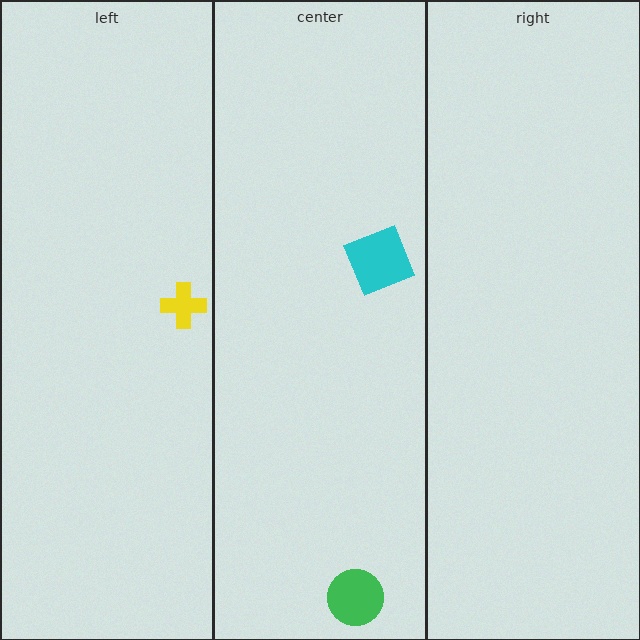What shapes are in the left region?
The yellow cross.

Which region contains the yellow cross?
The left region.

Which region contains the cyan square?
The center region.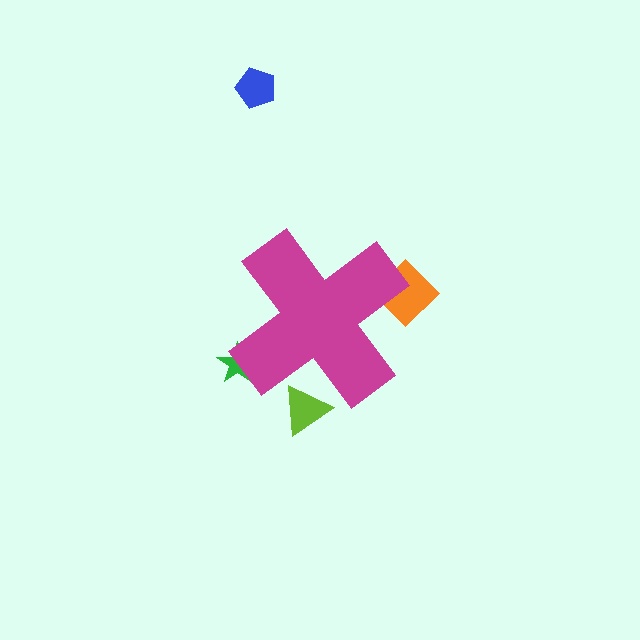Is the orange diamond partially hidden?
Yes, the orange diamond is partially hidden behind the magenta cross.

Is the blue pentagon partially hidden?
No, the blue pentagon is fully visible.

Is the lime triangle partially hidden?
Yes, the lime triangle is partially hidden behind the magenta cross.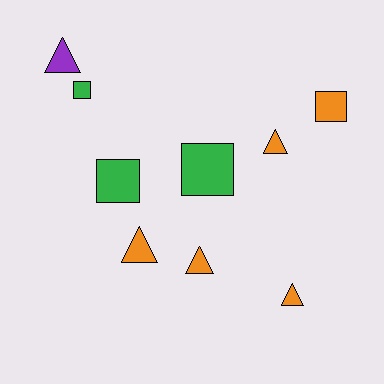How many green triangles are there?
There are no green triangles.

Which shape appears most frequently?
Triangle, with 5 objects.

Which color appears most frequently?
Orange, with 5 objects.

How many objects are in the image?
There are 9 objects.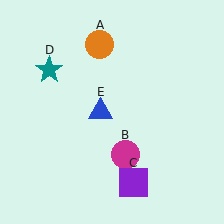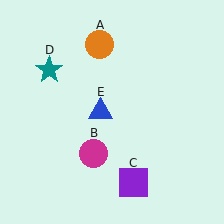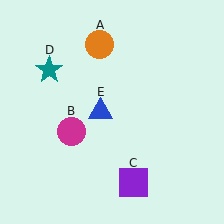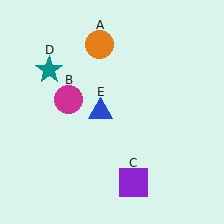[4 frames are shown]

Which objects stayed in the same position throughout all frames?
Orange circle (object A) and purple square (object C) and teal star (object D) and blue triangle (object E) remained stationary.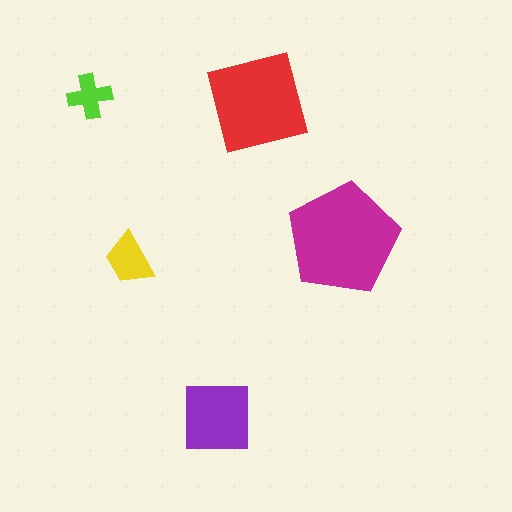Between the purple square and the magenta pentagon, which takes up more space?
The magenta pentagon.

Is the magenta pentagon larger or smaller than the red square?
Larger.